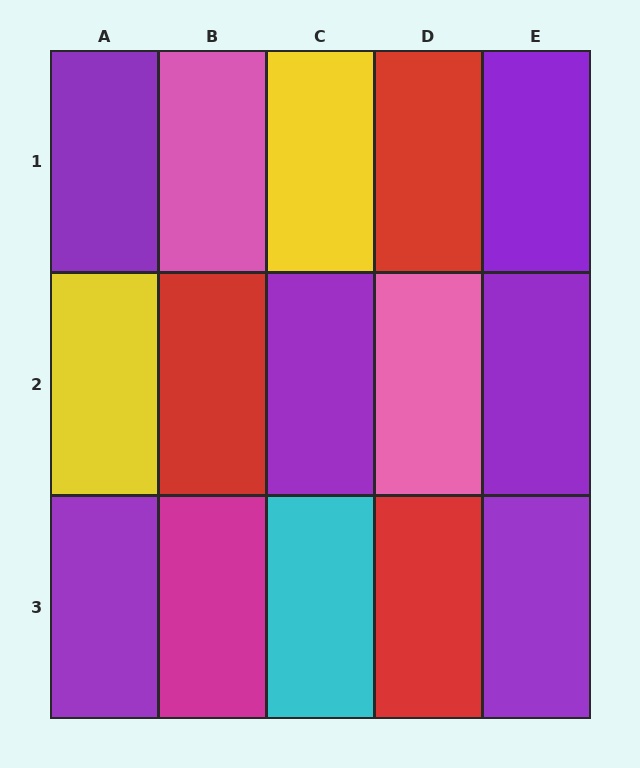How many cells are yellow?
2 cells are yellow.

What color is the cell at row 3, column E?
Purple.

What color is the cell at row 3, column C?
Cyan.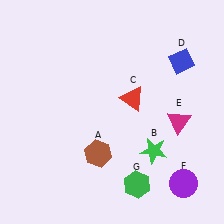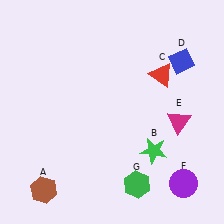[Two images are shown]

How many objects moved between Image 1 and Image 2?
2 objects moved between the two images.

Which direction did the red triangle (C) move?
The red triangle (C) moved right.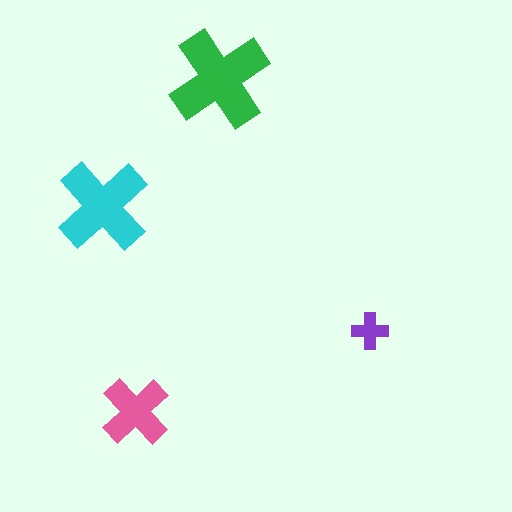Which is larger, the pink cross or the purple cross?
The pink one.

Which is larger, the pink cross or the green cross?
The green one.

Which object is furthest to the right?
The purple cross is rightmost.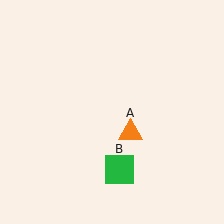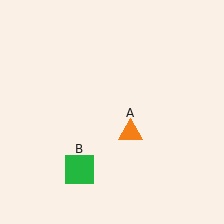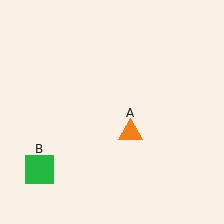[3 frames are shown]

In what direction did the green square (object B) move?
The green square (object B) moved left.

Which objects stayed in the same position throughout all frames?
Orange triangle (object A) remained stationary.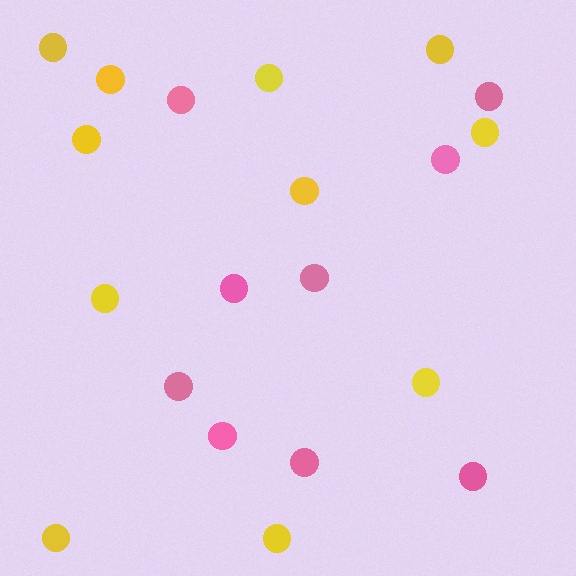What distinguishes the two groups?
There are 2 groups: one group of yellow circles (11) and one group of pink circles (9).